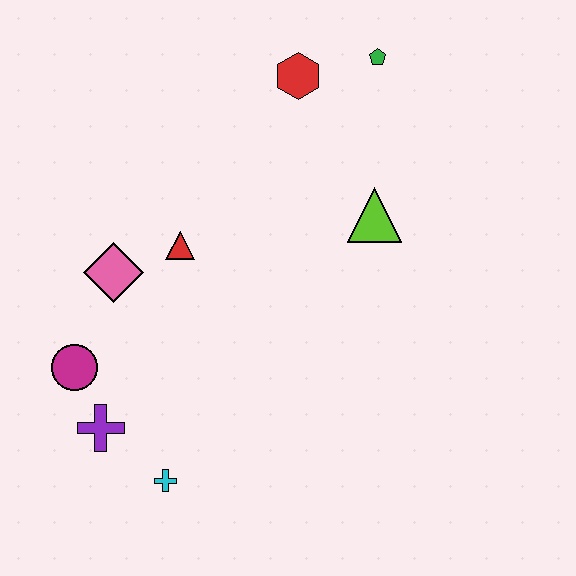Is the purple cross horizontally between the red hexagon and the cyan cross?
No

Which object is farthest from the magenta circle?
The green pentagon is farthest from the magenta circle.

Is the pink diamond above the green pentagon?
No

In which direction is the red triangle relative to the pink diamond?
The red triangle is to the right of the pink diamond.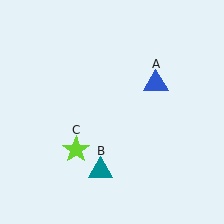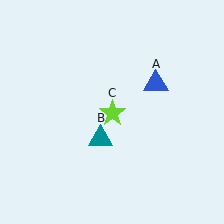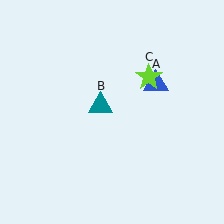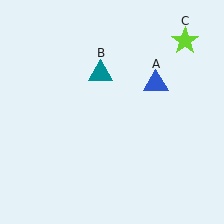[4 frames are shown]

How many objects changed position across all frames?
2 objects changed position: teal triangle (object B), lime star (object C).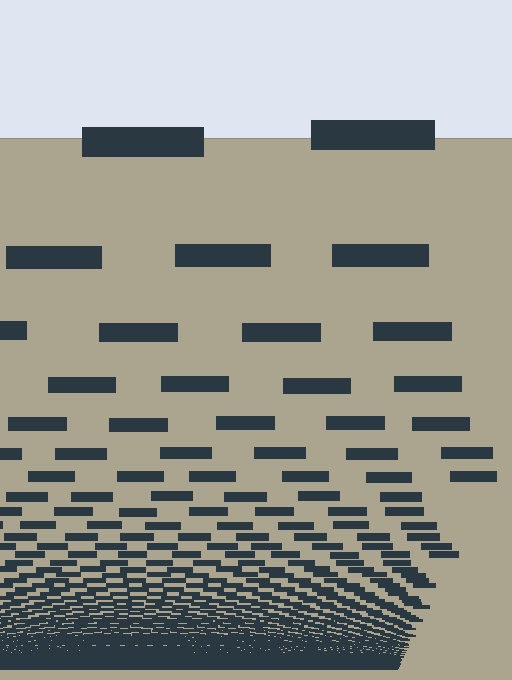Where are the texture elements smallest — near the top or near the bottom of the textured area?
Near the bottom.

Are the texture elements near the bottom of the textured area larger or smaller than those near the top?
Smaller. The gradient is inverted — elements near the bottom are smaller and denser.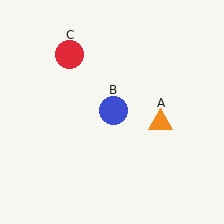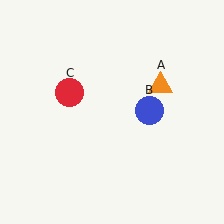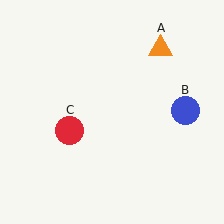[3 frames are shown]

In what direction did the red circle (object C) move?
The red circle (object C) moved down.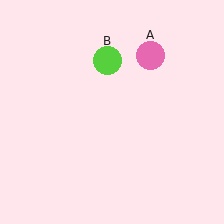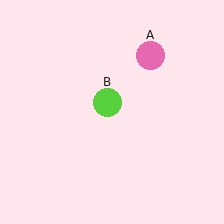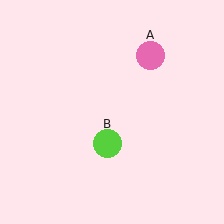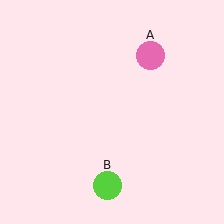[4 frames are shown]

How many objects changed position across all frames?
1 object changed position: lime circle (object B).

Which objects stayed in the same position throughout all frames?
Pink circle (object A) remained stationary.